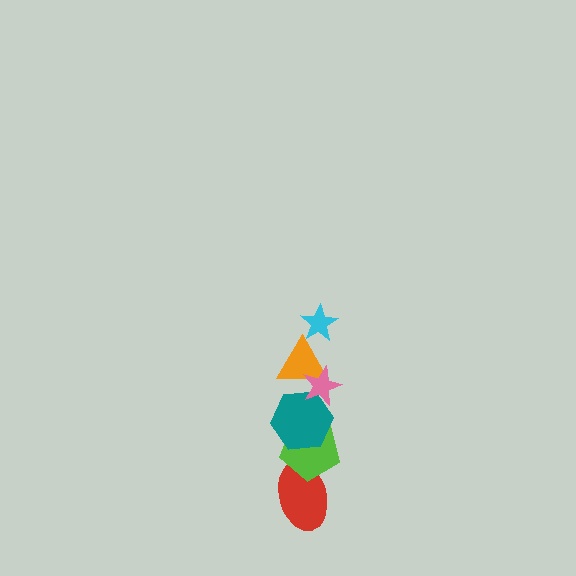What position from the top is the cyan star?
The cyan star is 1st from the top.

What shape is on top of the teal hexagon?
The orange triangle is on top of the teal hexagon.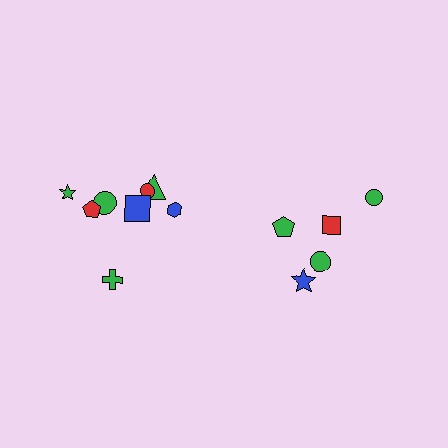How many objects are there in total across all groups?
There are 13 objects.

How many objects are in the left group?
There are 8 objects.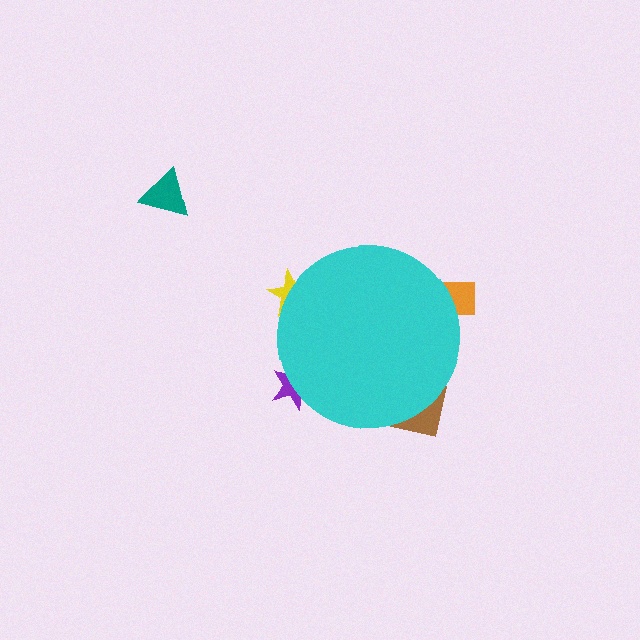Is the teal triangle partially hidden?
No, the teal triangle is fully visible.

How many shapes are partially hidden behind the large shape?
4 shapes are partially hidden.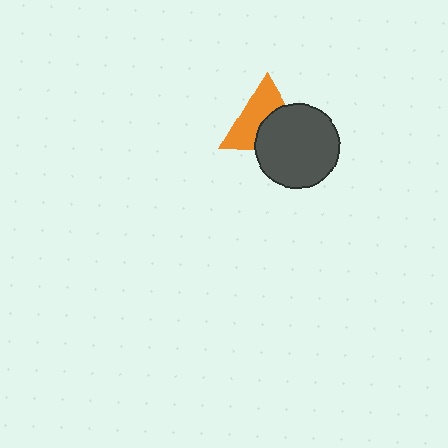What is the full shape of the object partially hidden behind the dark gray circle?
The partially hidden object is an orange triangle.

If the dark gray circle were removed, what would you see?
You would see the complete orange triangle.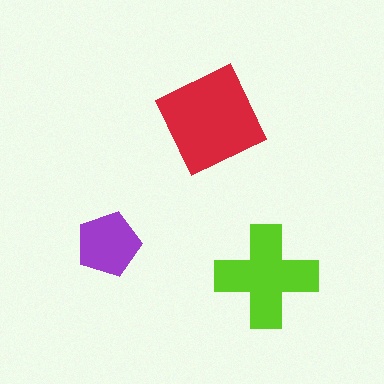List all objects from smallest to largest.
The purple pentagon, the lime cross, the red diamond.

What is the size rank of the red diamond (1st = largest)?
1st.